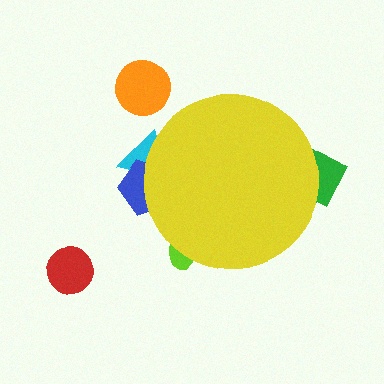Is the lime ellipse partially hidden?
Yes, the lime ellipse is partially hidden behind the yellow circle.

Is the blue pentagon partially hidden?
Yes, the blue pentagon is partially hidden behind the yellow circle.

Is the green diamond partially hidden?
Yes, the green diamond is partially hidden behind the yellow circle.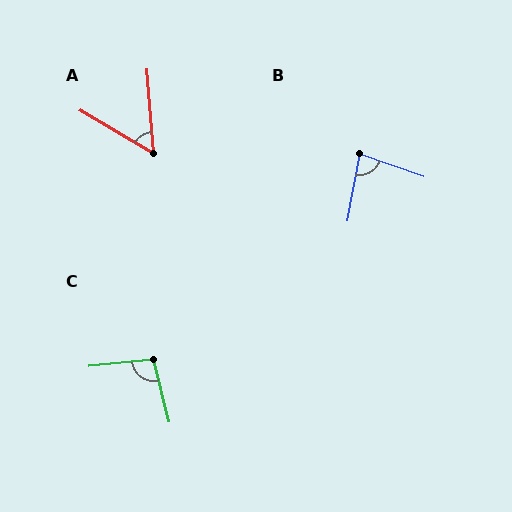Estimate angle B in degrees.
Approximately 81 degrees.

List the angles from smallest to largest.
A (55°), B (81°), C (98°).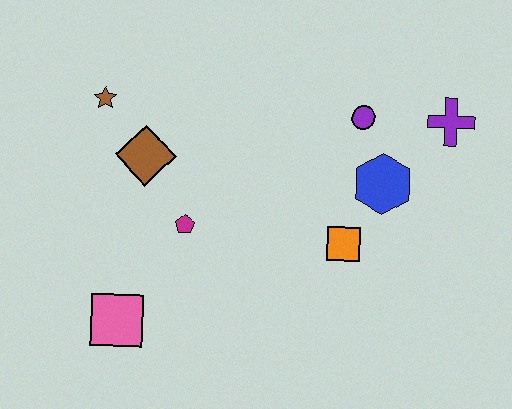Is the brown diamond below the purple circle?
Yes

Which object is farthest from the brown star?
The purple cross is farthest from the brown star.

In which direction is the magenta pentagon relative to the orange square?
The magenta pentagon is to the left of the orange square.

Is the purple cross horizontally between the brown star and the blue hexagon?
No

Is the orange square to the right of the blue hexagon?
No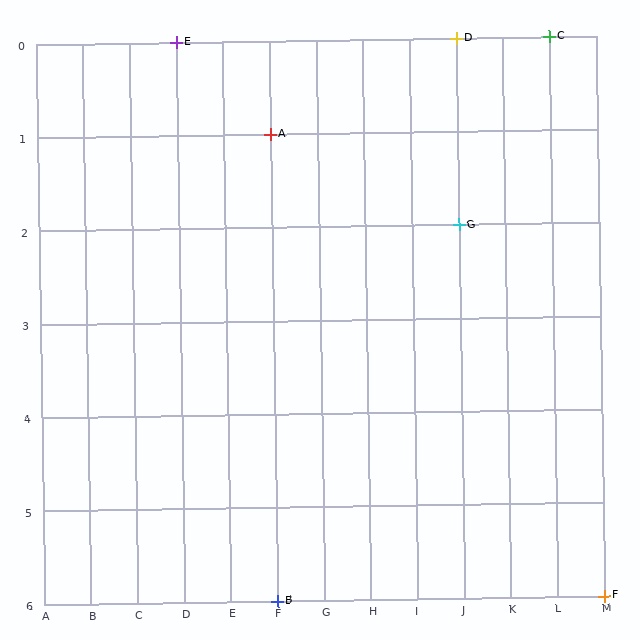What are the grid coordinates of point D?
Point D is at grid coordinates (J, 0).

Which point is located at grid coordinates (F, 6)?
Point B is at (F, 6).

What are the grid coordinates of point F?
Point F is at grid coordinates (M, 6).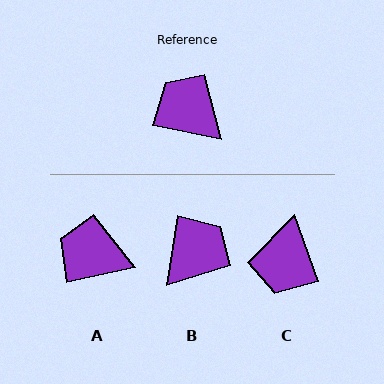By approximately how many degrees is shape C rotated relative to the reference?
Approximately 121 degrees counter-clockwise.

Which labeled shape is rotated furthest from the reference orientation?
C, about 121 degrees away.